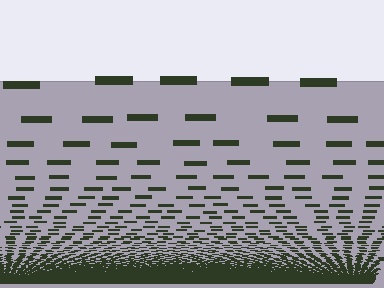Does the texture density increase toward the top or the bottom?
Density increases toward the bottom.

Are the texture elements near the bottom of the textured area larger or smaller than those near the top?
Smaller. The gradient is inverted — elements near the bottom are smaller and denser.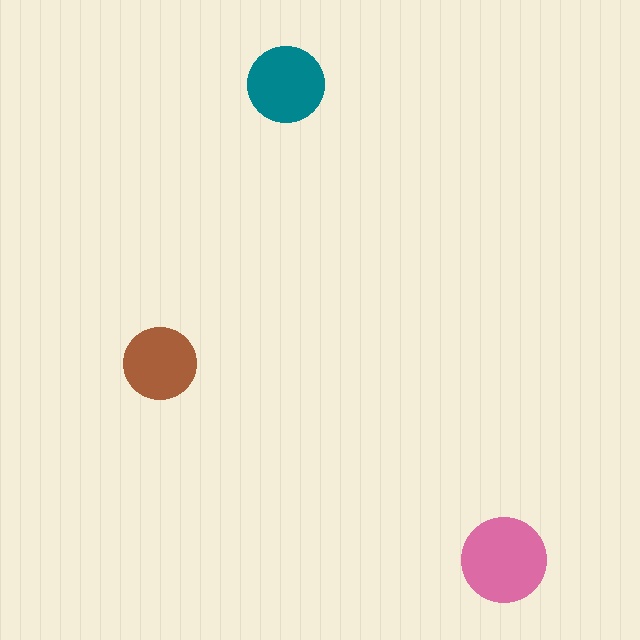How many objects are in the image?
There are 3 objects in the image.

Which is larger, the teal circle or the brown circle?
The teal one.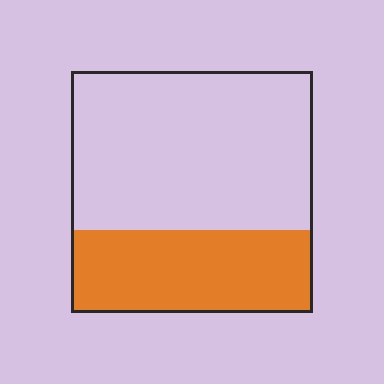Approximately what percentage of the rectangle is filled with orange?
Approximately 35%.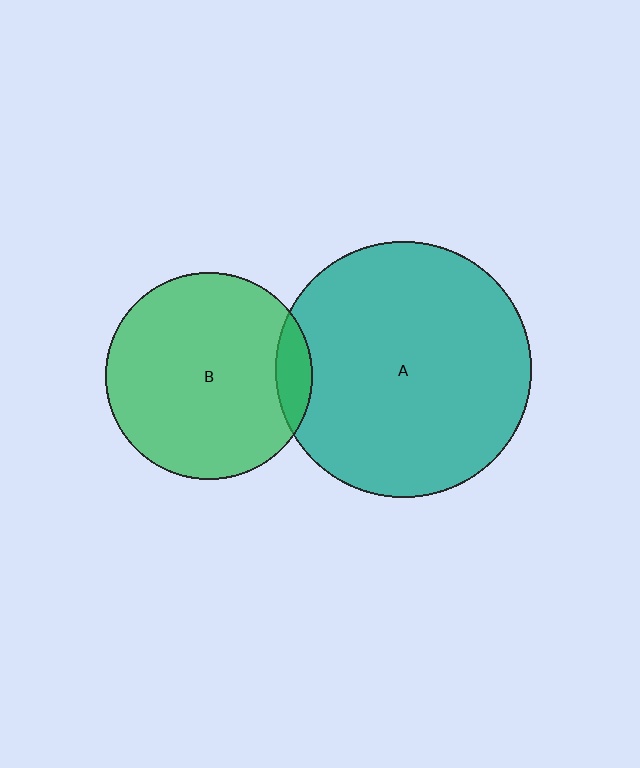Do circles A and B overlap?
Yes.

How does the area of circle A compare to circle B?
Approximately 1.5 times.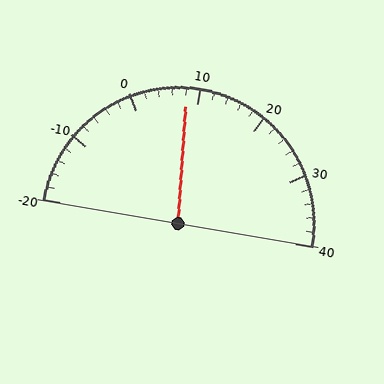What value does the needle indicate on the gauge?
The needle indicates approximately 8.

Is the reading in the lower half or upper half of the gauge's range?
The reading is in the lower half of the range (-20 to 40).